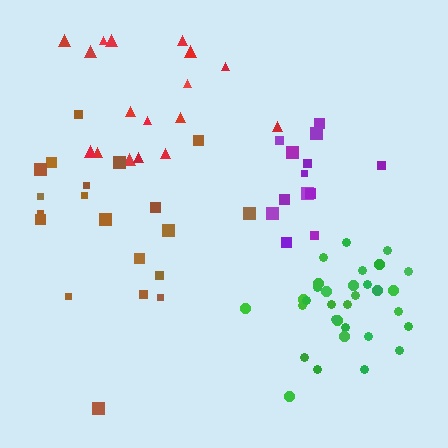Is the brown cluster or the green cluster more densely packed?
Green.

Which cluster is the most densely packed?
Green.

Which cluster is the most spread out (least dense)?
Brown.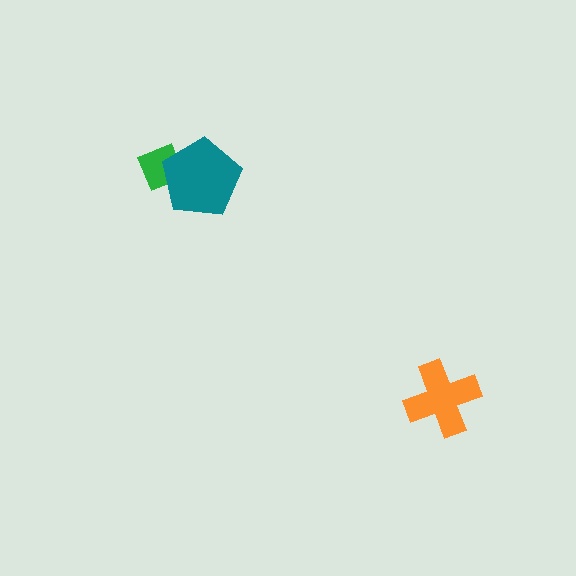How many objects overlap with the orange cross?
0 objects overlap with the orange cross.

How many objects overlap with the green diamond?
1 object overlaps with the green diamond.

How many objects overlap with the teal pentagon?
1 object overlaps with the teal pentagon.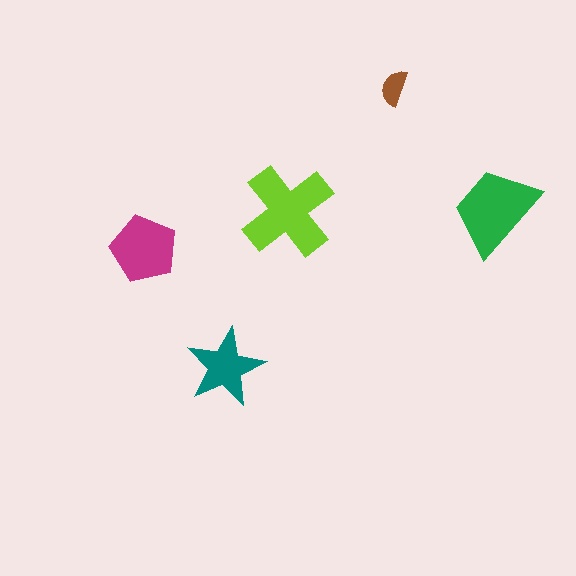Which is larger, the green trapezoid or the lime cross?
The lime cross.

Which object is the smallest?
The brown semicircle.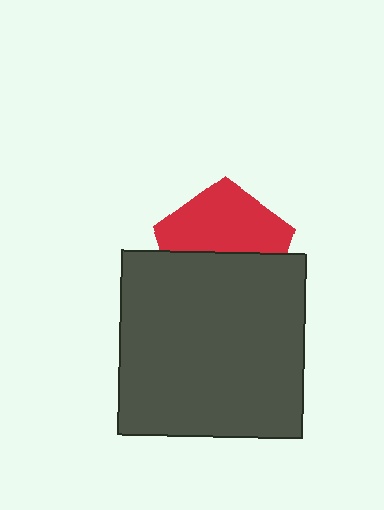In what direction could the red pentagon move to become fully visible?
The red pentagon could move up. That would shift it out from behind the dark gray square entirely.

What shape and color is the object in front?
The object in front is a dark gray square.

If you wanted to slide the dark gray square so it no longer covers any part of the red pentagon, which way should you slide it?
Slide it down — that is the most direct way to separate the two shapes.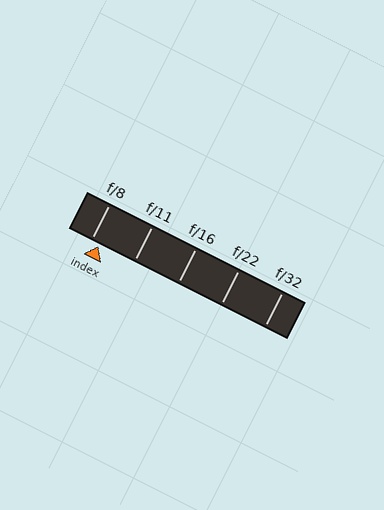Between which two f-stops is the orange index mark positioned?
The index mark is between f/8 and f/11.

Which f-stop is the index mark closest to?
The index mark is closest to f/8.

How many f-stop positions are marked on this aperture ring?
There are 5 f-stop positions marked.